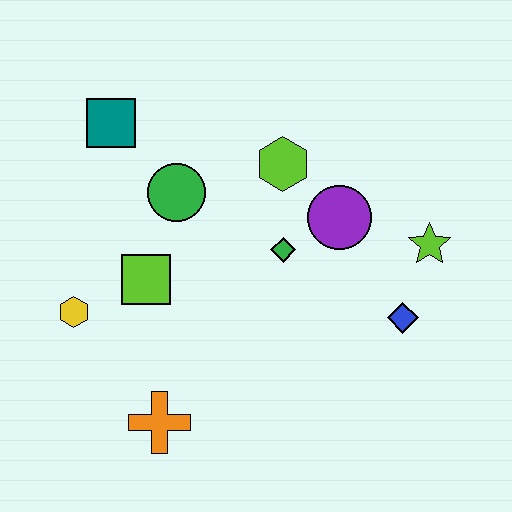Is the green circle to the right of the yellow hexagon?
Yes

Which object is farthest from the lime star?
The yellow hexagon is farthest from the lime star.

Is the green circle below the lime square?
No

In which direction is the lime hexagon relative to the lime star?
The lime hexagon is to the left of the lime star.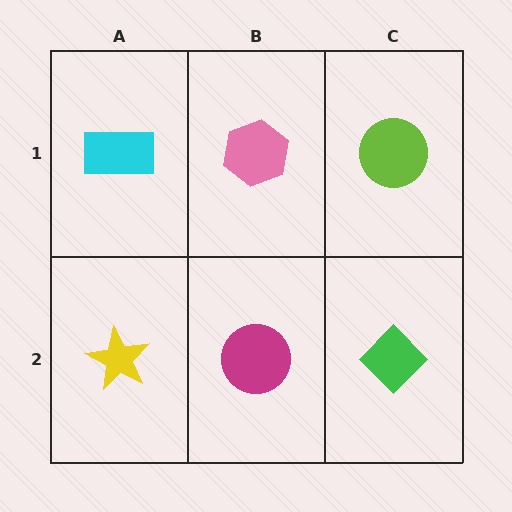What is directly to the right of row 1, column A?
A pink hexagon.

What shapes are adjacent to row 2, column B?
A pink hexagon (row 1, column B), a yellow star (row 2, column A), a green diamond (row 2, column C).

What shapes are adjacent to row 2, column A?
A cyan rectangle (row 1, column A), a magenta circle (row 2, column B).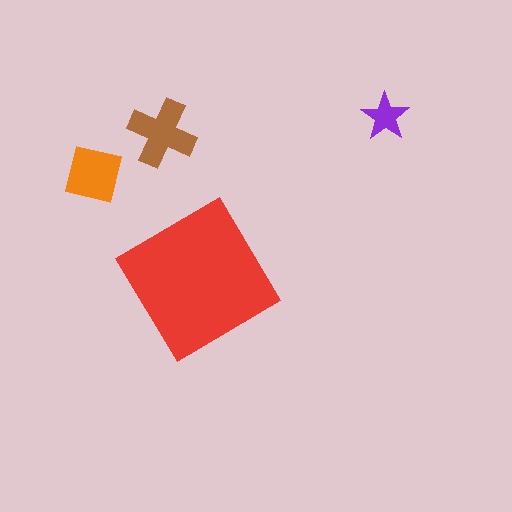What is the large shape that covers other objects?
A red diamond.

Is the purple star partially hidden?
No, the purple star is fully visible.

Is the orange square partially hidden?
No, the orange square is fully visible.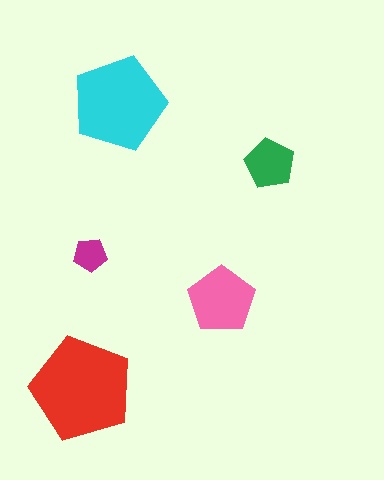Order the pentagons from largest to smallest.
the red one, the cyan one, the pink one, the green one, the magenta one.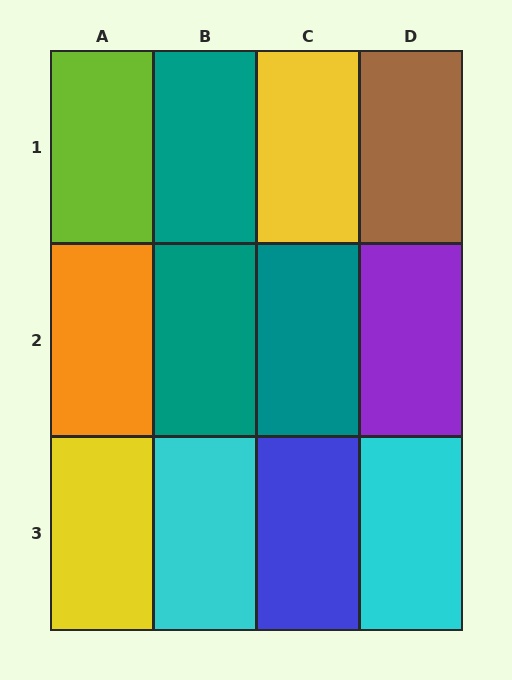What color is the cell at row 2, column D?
Purple.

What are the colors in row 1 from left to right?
Lime, teal, yellow, brown.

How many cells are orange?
1 cell is orange.